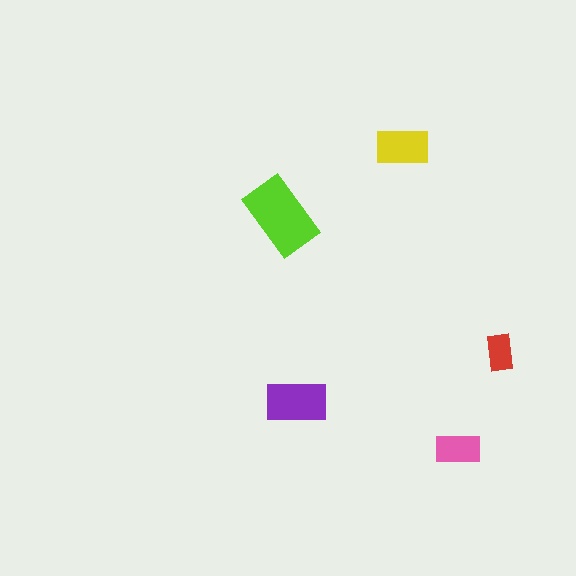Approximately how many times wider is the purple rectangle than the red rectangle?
About 1.5 times wider.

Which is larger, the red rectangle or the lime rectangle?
The lime one.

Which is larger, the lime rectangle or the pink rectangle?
The lime one.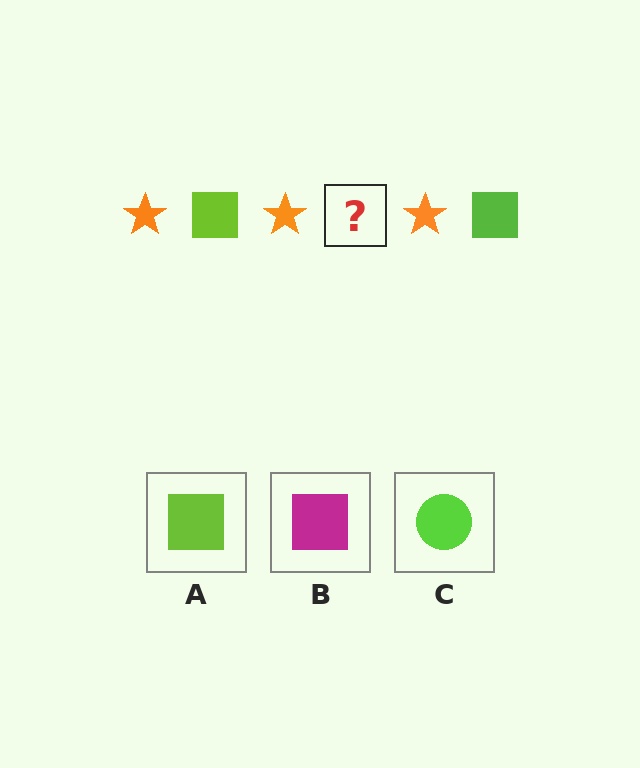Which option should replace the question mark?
Option A.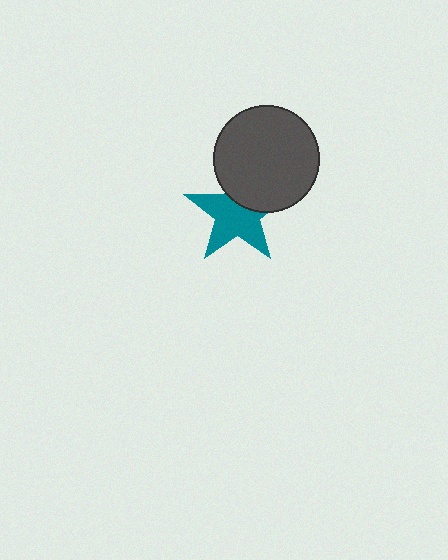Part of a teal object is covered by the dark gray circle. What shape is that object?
It is a star.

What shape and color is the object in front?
The object in front is a dark gray circle.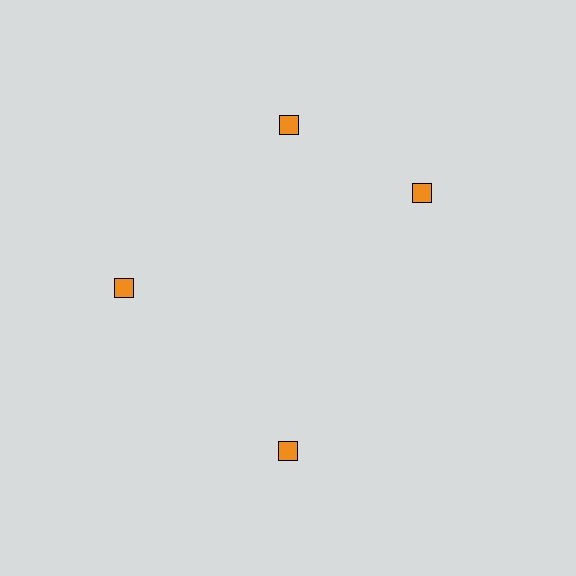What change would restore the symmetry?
The symmetry would be restored by rotating it back into even spacing with its neighbors so that all 4 diamonds sit at equal angles and equal distance from the center.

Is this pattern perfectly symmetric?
No. The 4 orange diamonds are arranged in a ring, but one element near the 3 o'clock position is rotated out of alignment along the ring, breaking the 4-fold rotational symmetry.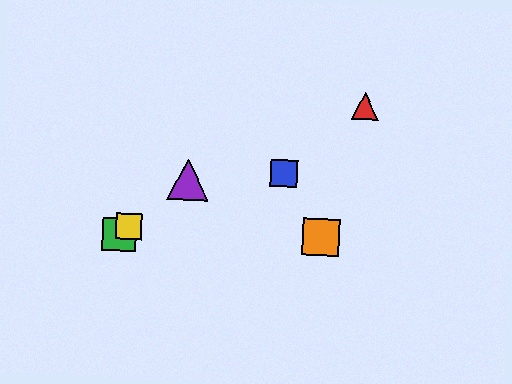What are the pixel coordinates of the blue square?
The blue square is at (284, 173).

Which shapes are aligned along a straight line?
The green square, the yellow square, the purple triangle are aligned along a straight line.